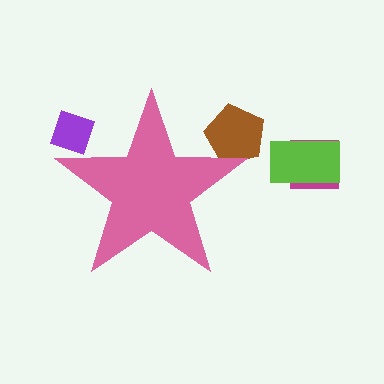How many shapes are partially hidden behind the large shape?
2 shapes are partially hidden.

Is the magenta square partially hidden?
No, the magenta square is fully visible.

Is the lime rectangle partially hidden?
No, the lime rectangle is fully visible.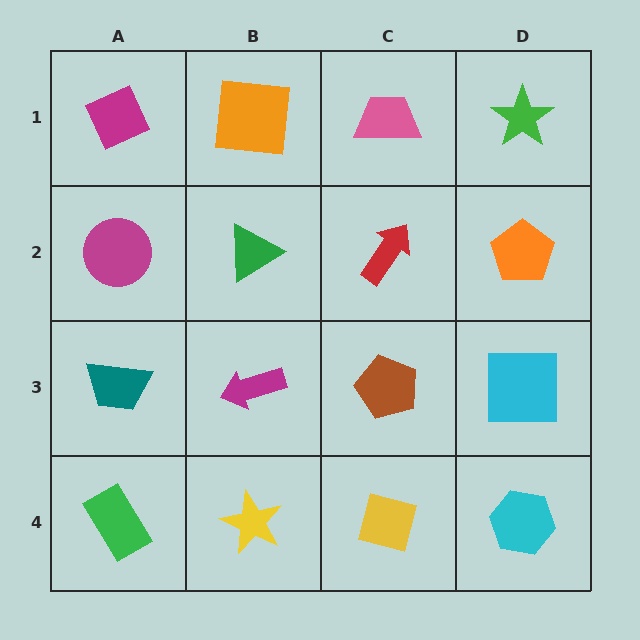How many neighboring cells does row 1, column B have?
3.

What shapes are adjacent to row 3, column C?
A red arrow (row 2, column C), a yellow square (row 4, column C), a magenta arrow (row 3, column B), a cyan square (row 3, column D).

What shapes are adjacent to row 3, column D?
An orange pentagon (row 2, column D), a cyan hexagon (row 4, column D), a brown pentagon (row 3, column C).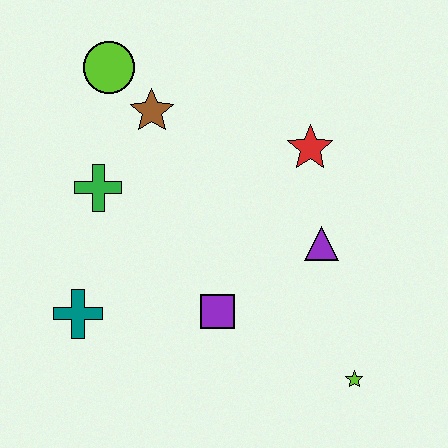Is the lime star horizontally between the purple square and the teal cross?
No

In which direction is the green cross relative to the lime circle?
The green cross is below the lime circle.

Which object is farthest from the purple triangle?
The lime circle is farthest from the purple triangle.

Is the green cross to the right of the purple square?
No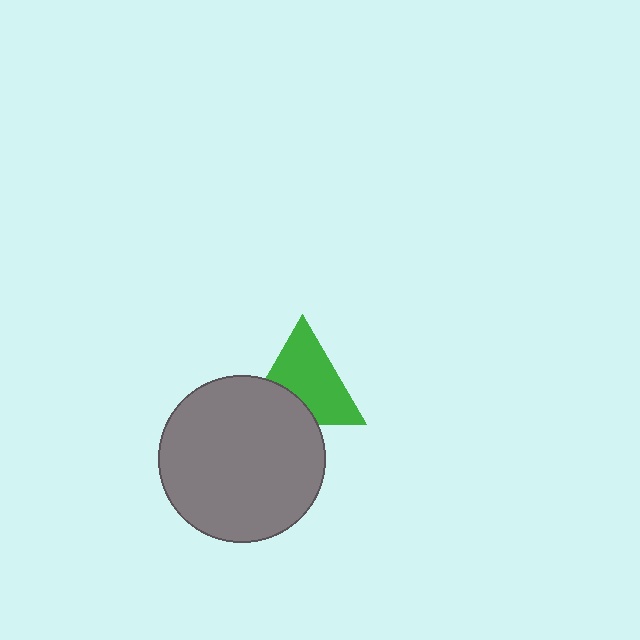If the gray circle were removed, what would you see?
You would see the complete green triangle.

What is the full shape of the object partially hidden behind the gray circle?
The partially hidden object is a green triangle.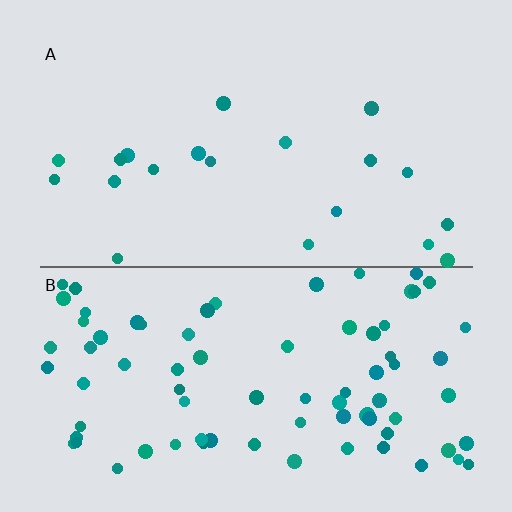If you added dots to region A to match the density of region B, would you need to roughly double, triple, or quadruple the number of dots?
Approximately quadruple.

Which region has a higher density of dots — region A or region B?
B (the bottom).